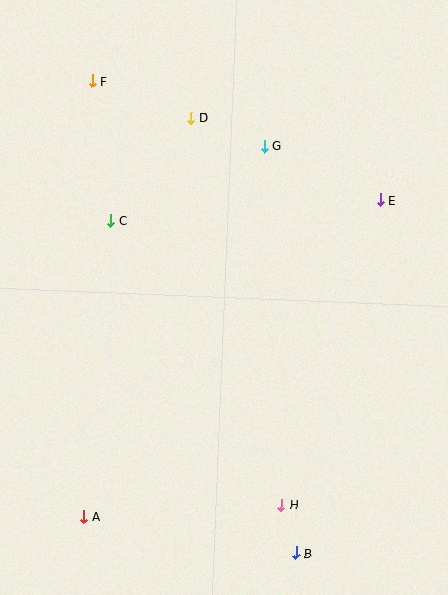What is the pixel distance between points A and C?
The distance between A and C is 297 pixels.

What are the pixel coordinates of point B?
Point B is at (296, 553).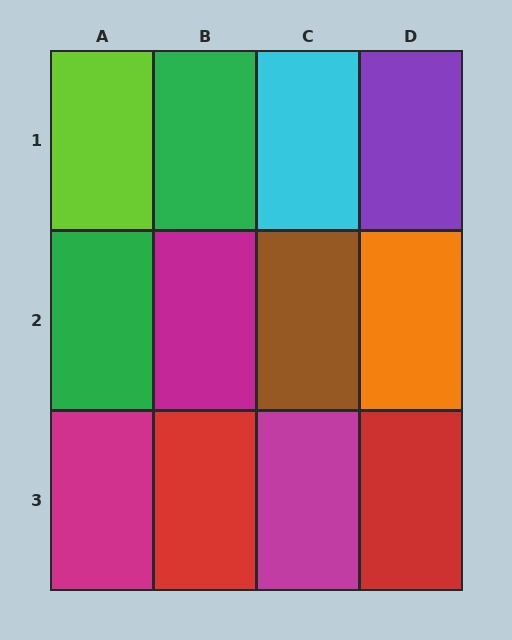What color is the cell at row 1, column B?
Green.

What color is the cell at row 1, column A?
Lime.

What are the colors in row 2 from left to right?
Green, magenta, brown, orange.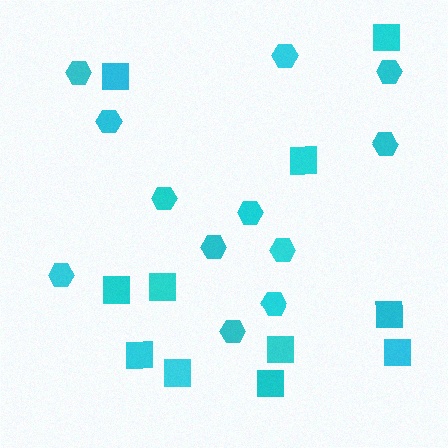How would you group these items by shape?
There are 2 groups: one group of hexagons (12) and one group of squares (11).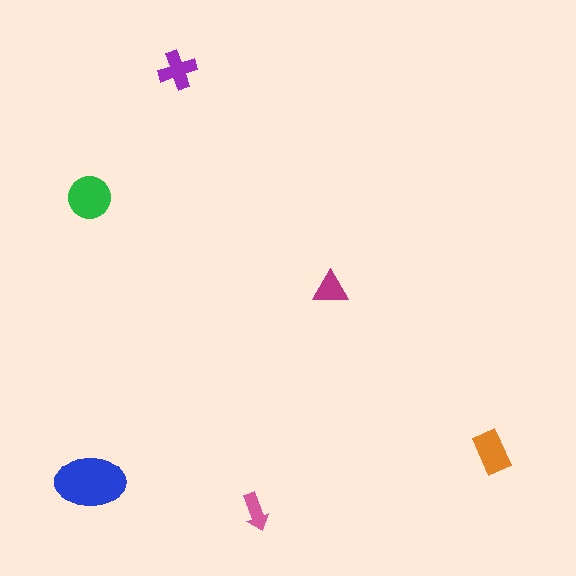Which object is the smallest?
The pink arrow.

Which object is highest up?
The purple cross is topmost.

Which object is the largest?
The blue ellipse.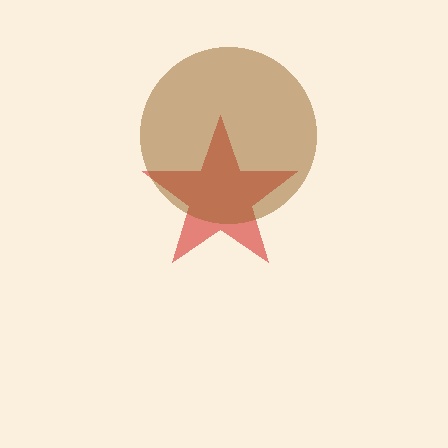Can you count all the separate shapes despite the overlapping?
Yes, there are 2 separate shapes.